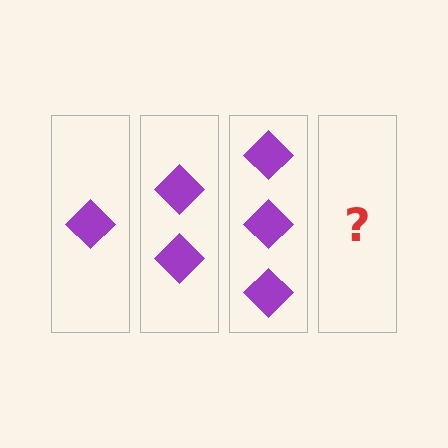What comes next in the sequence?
The next element should be 4 diamonds.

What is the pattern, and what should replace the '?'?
The pattern is that each step adds one more diamond. The '?' should be 4 diamonds.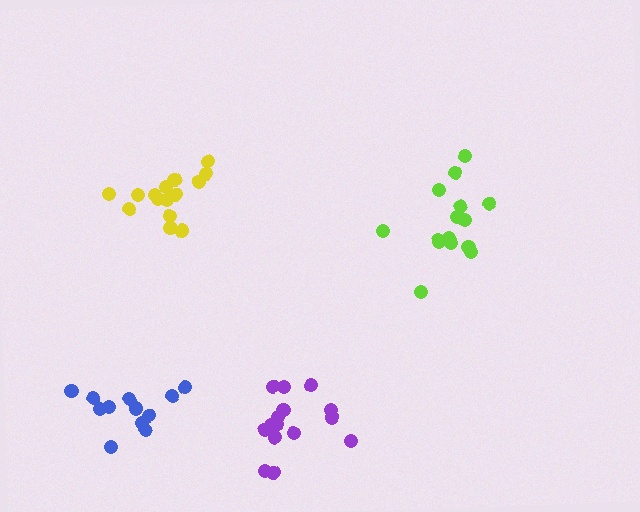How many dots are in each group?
Group 1: 15 dots, Group 2: 15 dots, Group 3: 12 dots, Group 4: 15 dots (57 total).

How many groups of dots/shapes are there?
There are 4 groups.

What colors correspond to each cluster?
The clusters are colored: yellow, lime, blue, purple.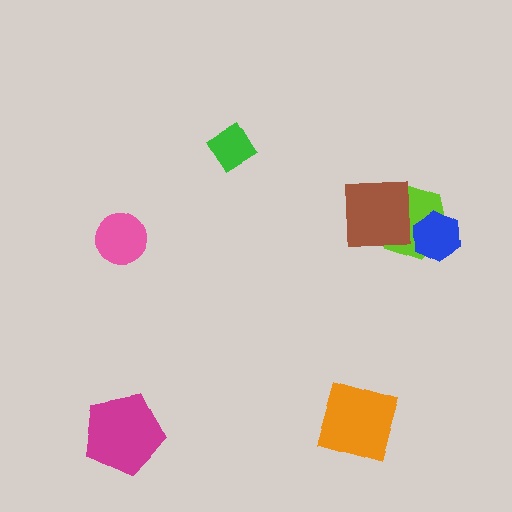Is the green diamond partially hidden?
No, no other shape covers it.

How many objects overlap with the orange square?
0 objects overlap with the orange square.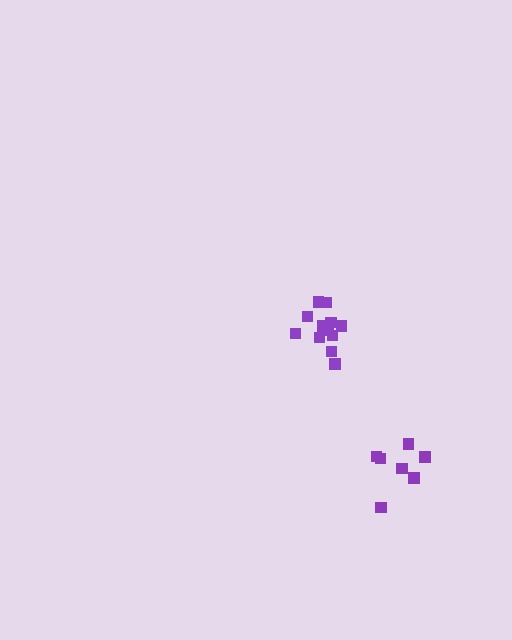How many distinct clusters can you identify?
There are 2 distinct clusters.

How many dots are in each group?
Group 1: 12 dots, Group 2: 7 dots (19 total).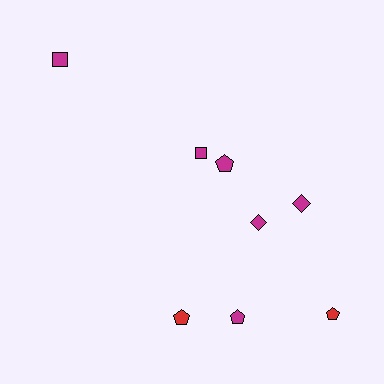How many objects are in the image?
There are 8 objects.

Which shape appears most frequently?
Pentagon, with 4 objects.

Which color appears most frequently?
Magenta, with 6 objects.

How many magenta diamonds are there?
There are 2 magenta diamonds.